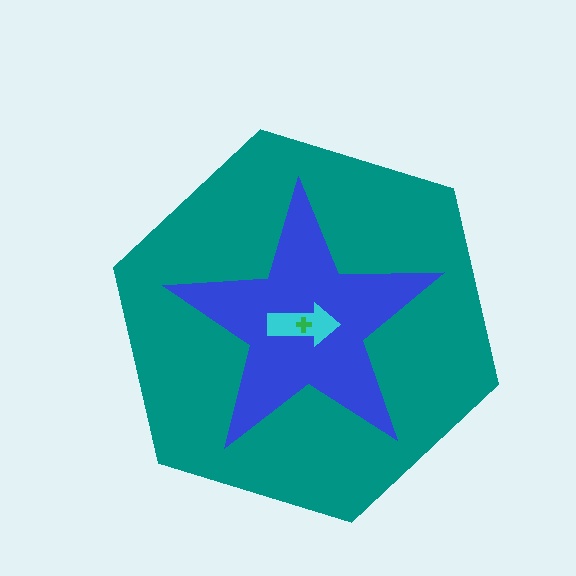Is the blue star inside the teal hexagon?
Yes.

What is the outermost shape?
The teal hexagon.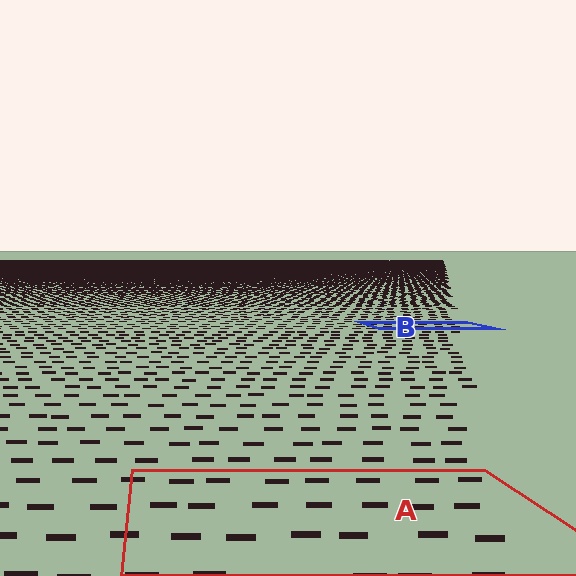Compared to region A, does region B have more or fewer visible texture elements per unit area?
Region B has more texture elements per unit area — they are packed more densely because it is farther away.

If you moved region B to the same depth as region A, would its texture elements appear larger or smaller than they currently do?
They would appear larger. At a closer depth, the same texture elements are projected at a bigger on-screen size.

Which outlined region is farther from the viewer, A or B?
Region B is farther from the viewer — the texture elements inside it appear smaller and more densely packed.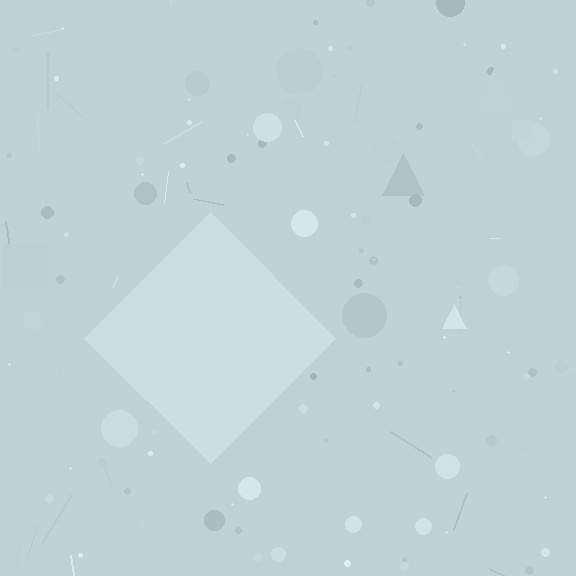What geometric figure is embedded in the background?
A diamond is embedded in the background.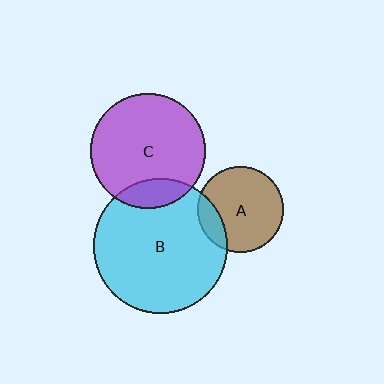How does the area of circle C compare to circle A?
Approximately 1.8 times.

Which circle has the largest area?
Circle B (cyan).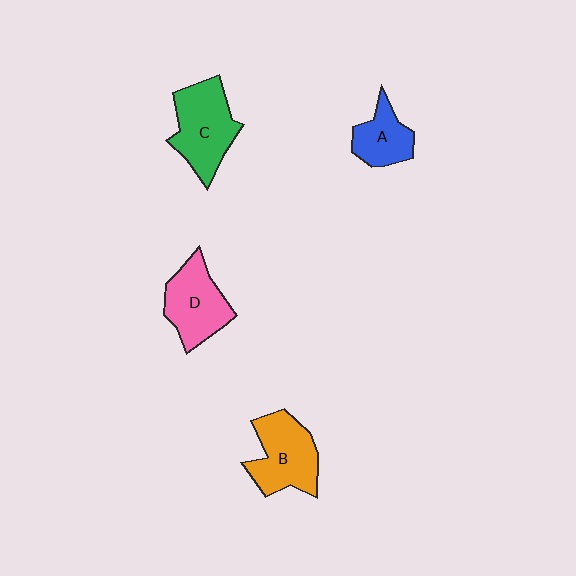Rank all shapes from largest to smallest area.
From largest to smallest: C (green), B (orange), D (pink), A (blue).